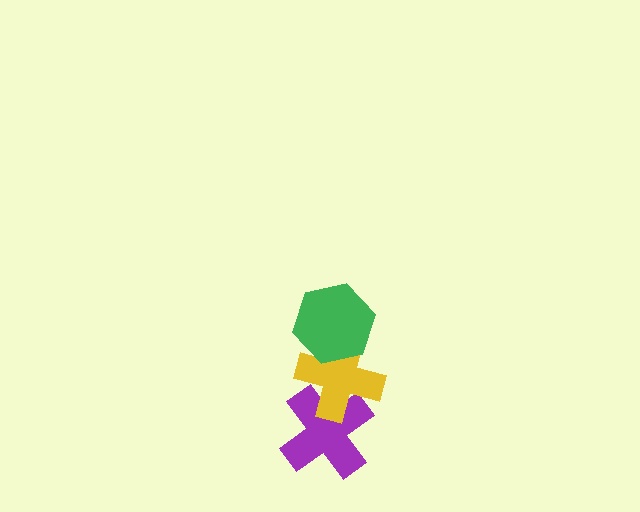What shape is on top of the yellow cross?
The green hexagon is on top of the yellow cross.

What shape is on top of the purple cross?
The yellow cross is on top of the purple cross.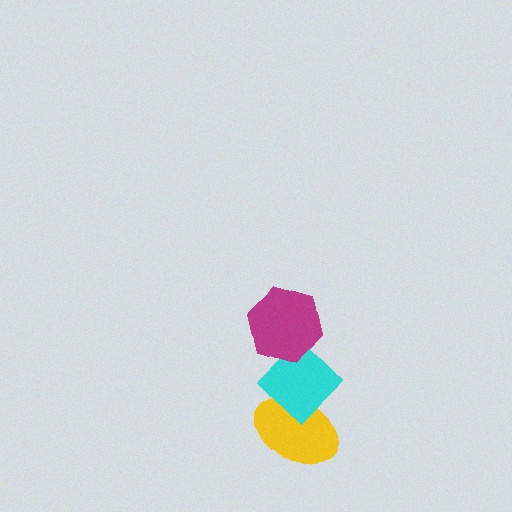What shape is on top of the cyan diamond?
The magenta hexagon is on top of the cyan diamond.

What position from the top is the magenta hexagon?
The magenta hexagon is 1st from the top.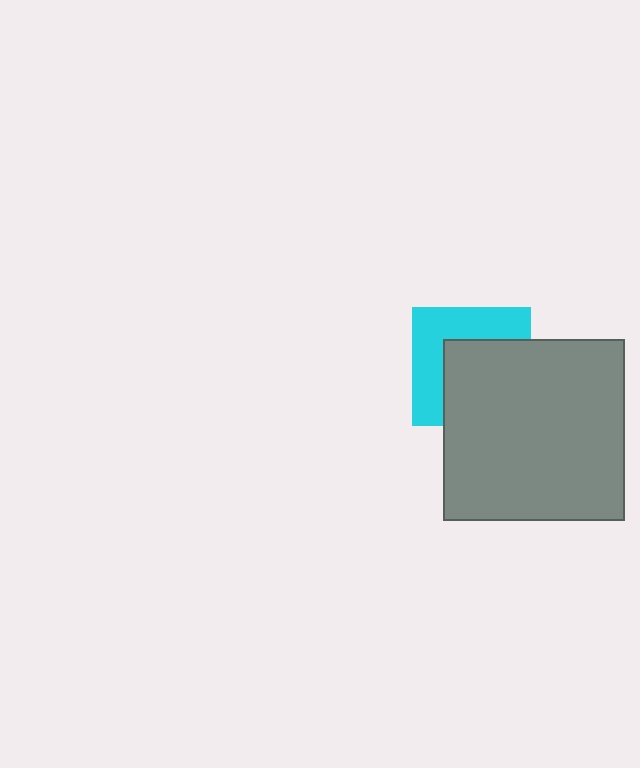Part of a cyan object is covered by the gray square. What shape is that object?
It is a square.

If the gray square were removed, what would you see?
You would see the complete cyan square.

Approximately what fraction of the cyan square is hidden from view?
Roughly 53% of the cyan square is hidden behind the gray square.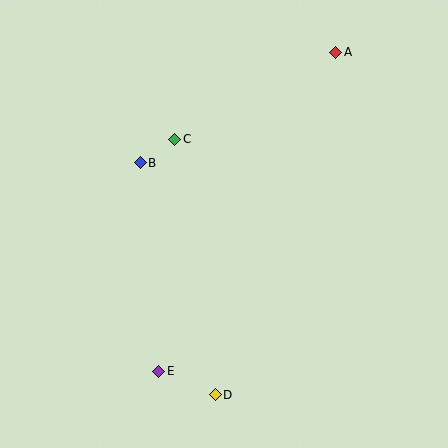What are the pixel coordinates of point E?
Point E is at (159, 371).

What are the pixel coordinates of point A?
Point A is at (336, 53).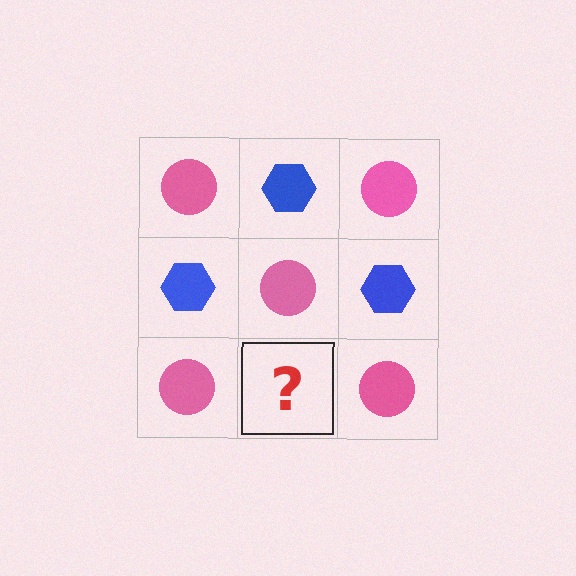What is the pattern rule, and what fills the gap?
The rule is that it alternates pink circle and blue hexagon in a checkerboard pattern. The gap should be filled with a blue hexagon.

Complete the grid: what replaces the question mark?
The question mark should be replaced with a blue hexagon.